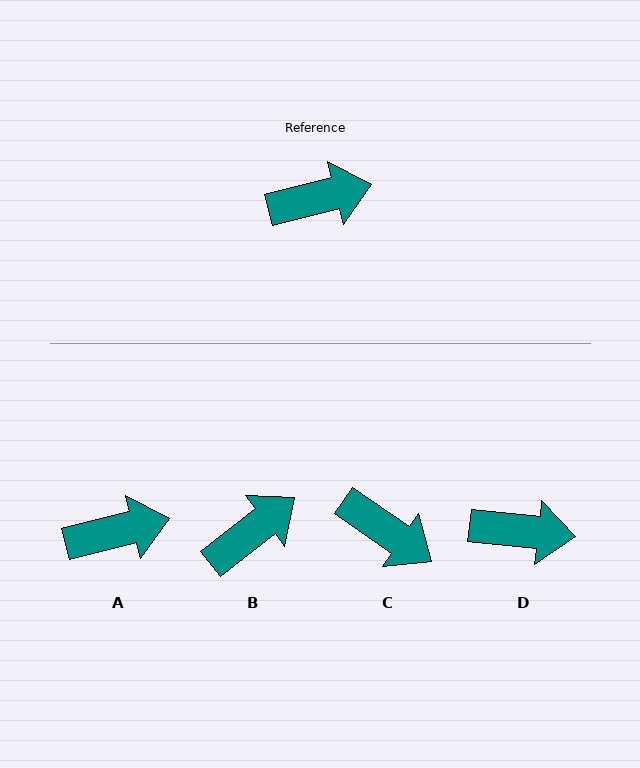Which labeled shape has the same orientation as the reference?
A.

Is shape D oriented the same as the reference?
No, it is off by about 20 degrees.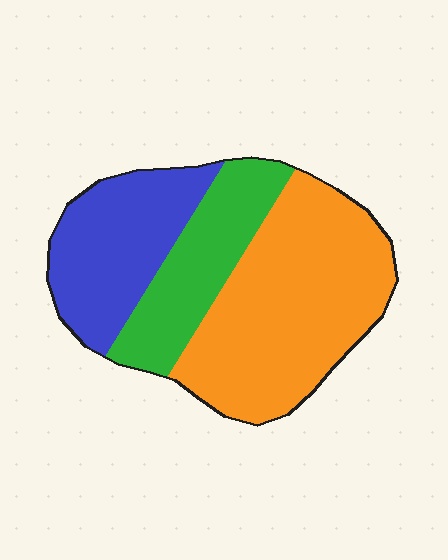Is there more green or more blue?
Blue.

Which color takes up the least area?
Green, at roughly 25%.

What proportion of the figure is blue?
Blue takes up about one quarter (1/4) of the figure.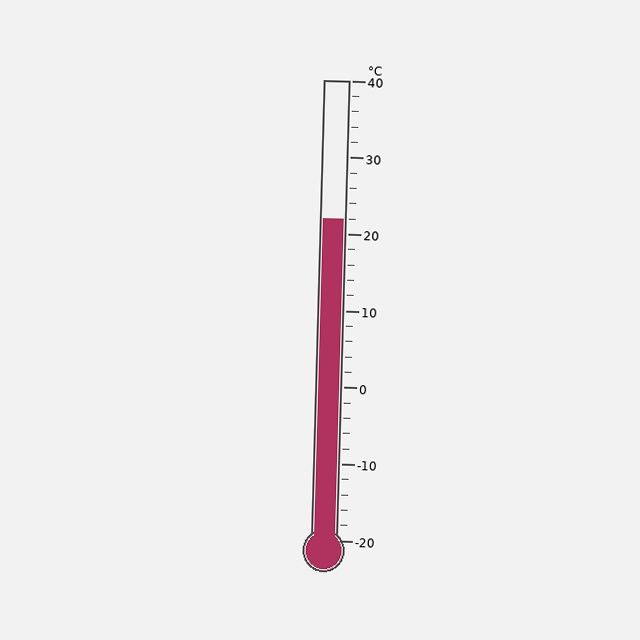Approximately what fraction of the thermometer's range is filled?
The thermometer is filled to approximately 70% of its range.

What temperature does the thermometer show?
The thermometer shows approximately 22°C.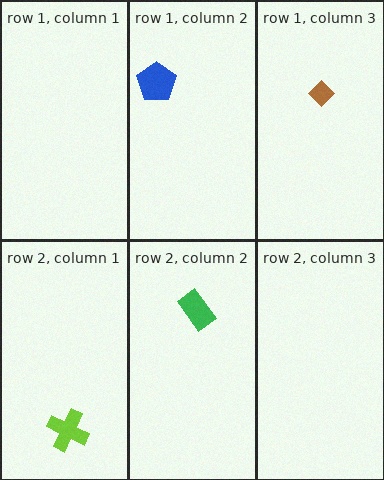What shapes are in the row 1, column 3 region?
The brown diamond.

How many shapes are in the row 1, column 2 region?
1.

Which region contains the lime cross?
The row 2, column 1 region.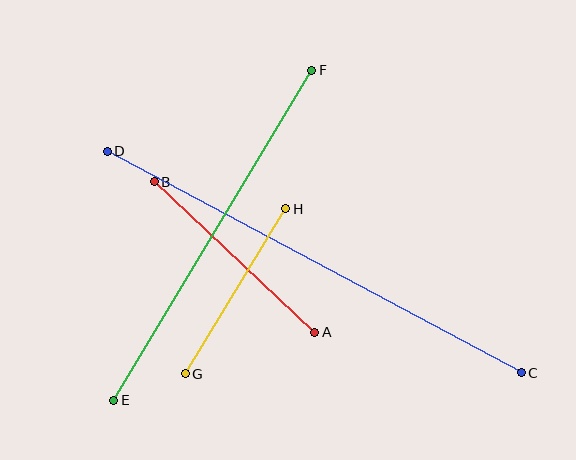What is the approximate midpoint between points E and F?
The midpoint is at approximately (213, 235) pixels.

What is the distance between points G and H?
The distance is approximately 193 pixels.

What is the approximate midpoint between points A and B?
The midpoint is at approximately (234, 257) pixels.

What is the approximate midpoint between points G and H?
The midpoint is at approximately (235, 291) pixels.